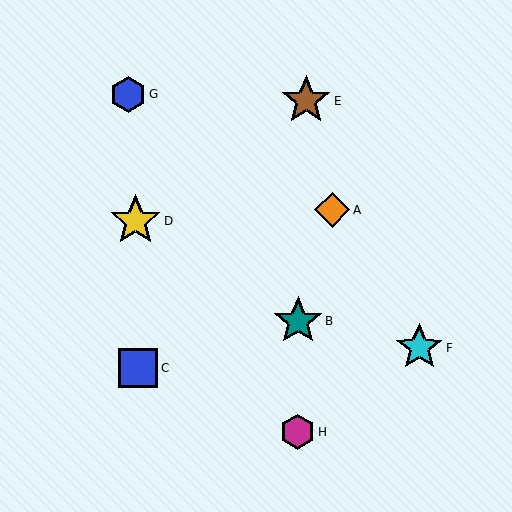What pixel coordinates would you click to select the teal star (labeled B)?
Click at (298, 321) to select the teal star B.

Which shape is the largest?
The yellow star (labeled D) is the largest.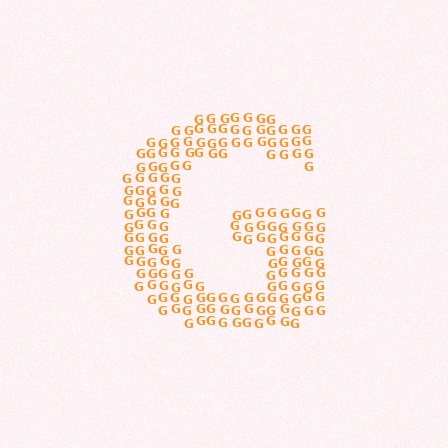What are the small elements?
The small elements are letter G's.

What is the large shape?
The large shape is the letter G.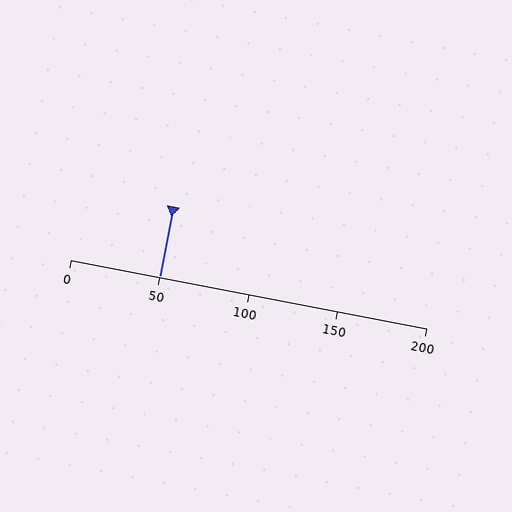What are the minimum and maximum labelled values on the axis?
The axis runs from 0 to 200.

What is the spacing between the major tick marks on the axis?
The major ticks are spaced 50 apart.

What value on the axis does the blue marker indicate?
The marker indicates approximately 50.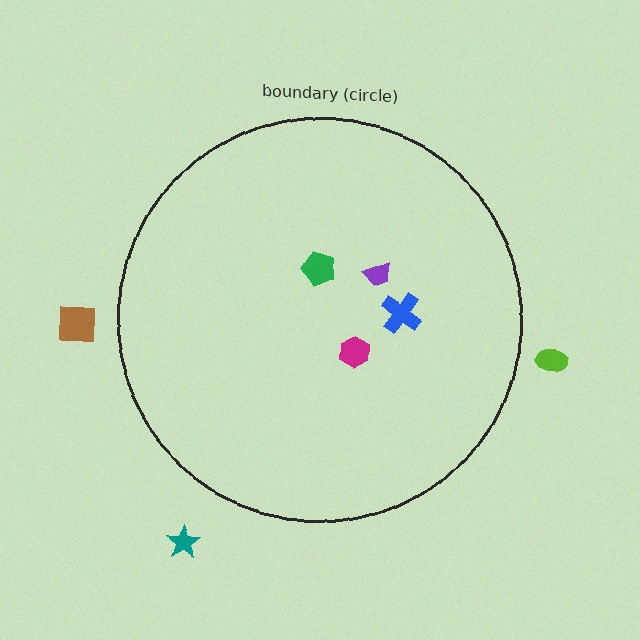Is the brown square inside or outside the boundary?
Outside.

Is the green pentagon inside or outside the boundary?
Inside.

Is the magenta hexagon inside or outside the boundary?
Inside.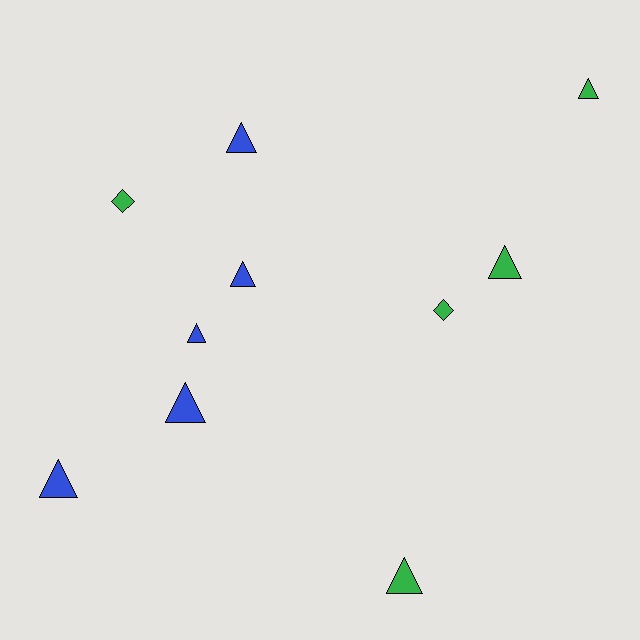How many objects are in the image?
There are 10 objects.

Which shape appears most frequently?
Triangle, with 8 objects.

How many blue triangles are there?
There are 5 blue triangles.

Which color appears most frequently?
Blue, with 5 objects.